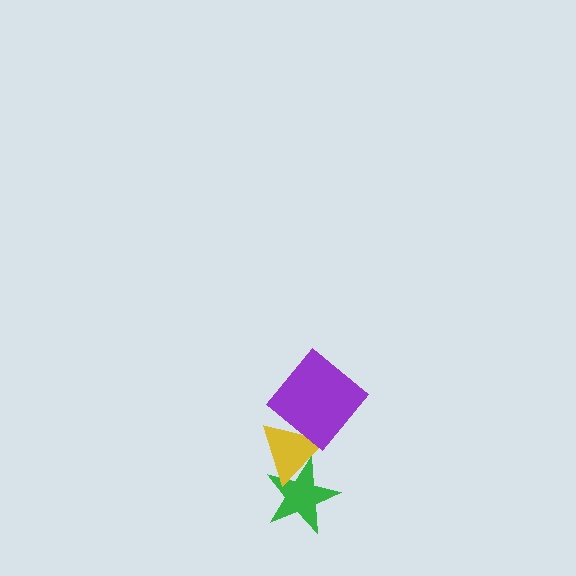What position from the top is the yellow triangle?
The yellow triangle is 2nd from the top.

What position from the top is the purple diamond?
The purple diamond is 1st from the top.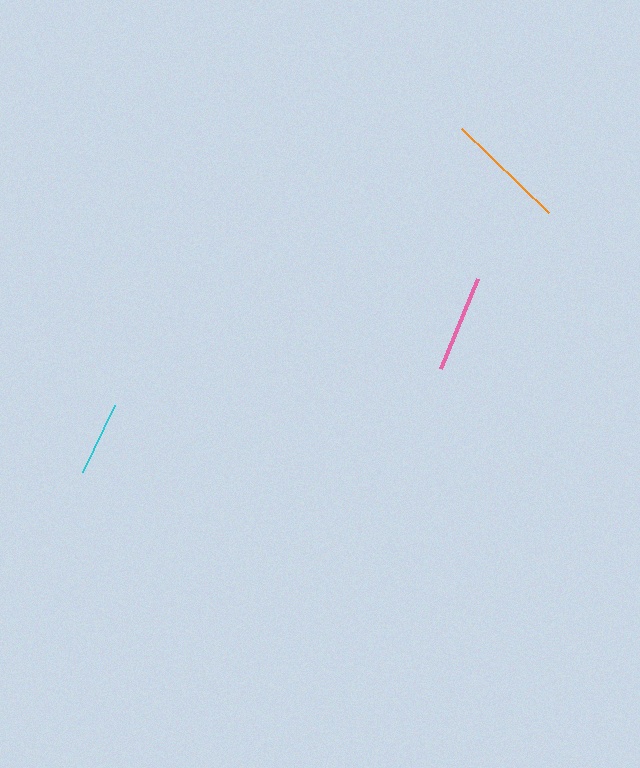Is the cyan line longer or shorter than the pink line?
The pink line is longer than the cyan line.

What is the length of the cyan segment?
The cyan segment is approximately 75 pixels long.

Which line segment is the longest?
The orange line is the longest at approximately 120 pixels.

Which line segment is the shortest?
The cyan line is the shortest at approximately 75 pixels.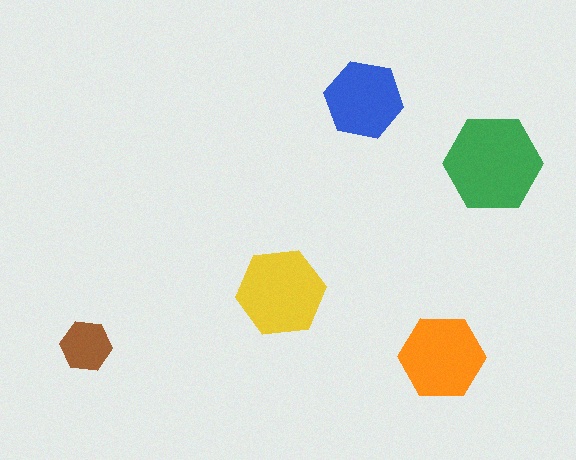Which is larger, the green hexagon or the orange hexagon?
The green one.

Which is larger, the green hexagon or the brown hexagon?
The green one.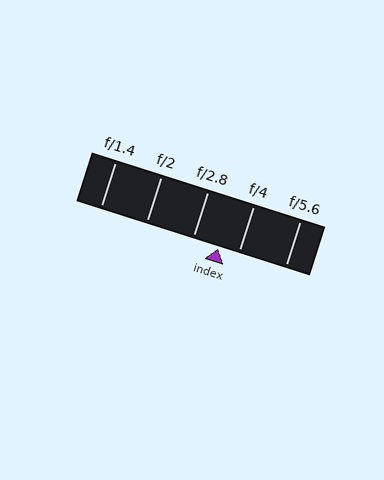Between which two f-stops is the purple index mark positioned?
The index mark is between f/2.8 and f/4.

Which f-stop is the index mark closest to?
The index mark is closest to f/4.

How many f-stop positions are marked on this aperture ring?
There are 5 f-stop positions marked.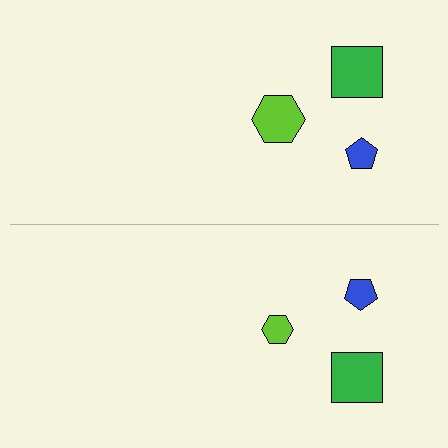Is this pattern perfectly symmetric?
No, the pattern is not perfectly symmetric. The lime hexagon on the bottom side has a different size than its mirror counterpart.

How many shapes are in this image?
There are 6 shapes in this image.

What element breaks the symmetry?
The lime hexagon on the bottom side has a different size than its mirror counterpart.